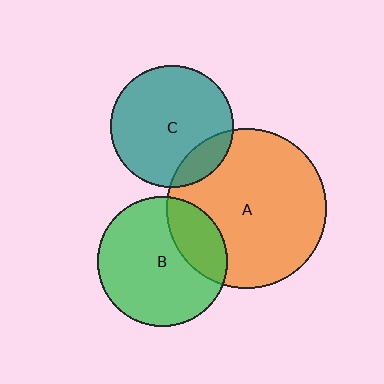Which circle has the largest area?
Circle A (orange).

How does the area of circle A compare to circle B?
Approximately 1.5 times.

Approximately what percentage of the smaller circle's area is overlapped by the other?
Approximately 25%.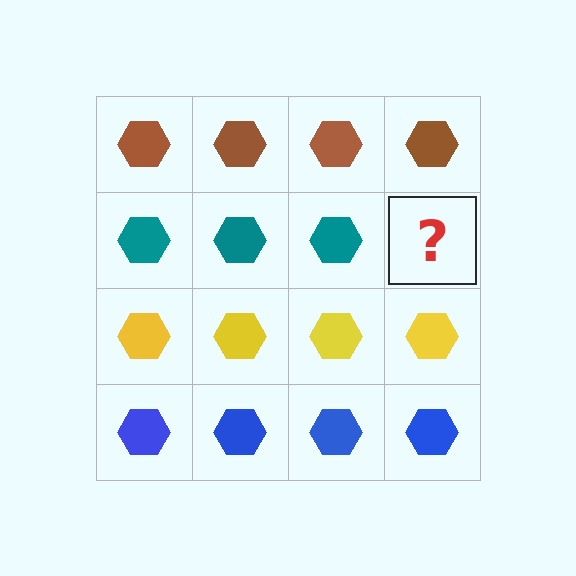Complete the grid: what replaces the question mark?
The question mark should be replaced with a teal hexagon.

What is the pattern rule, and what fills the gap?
The rule is that each row has a consistent color. The gap should be filled with a teal hexagon.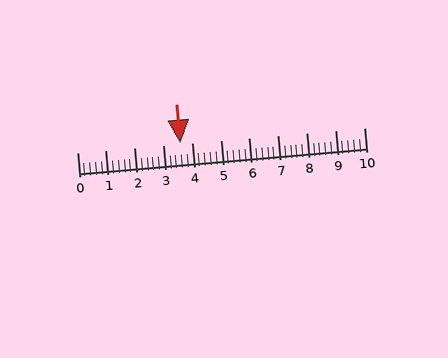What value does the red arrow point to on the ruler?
The red arrow points to approximately 3.6.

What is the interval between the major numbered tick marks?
The major tick marks are spaced 1 units apart.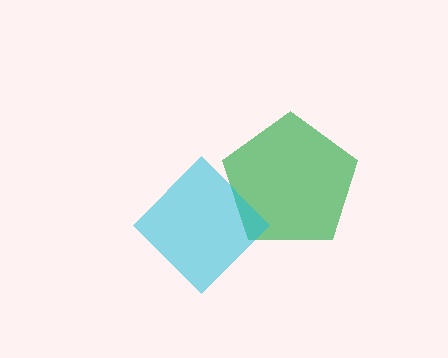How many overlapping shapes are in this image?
There are 2 overlapping shapes in the image.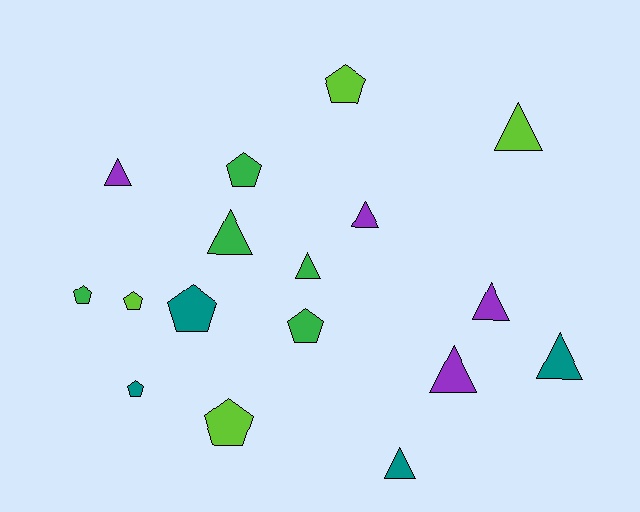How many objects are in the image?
There are 17 objects.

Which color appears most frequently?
Green, with 5 objects.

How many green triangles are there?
There are 2 green triangles.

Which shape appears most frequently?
Triangle, with 9 objects.